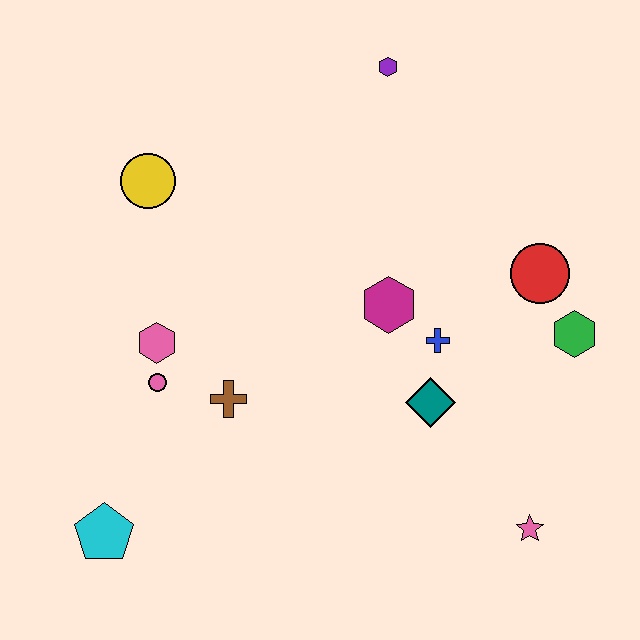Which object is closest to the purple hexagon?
The magenta hexagon is closest to the purple hexagon.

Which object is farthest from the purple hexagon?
The cyan pentagon is farthest from the purple hexagon.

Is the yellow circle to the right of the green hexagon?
No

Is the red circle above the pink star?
Yes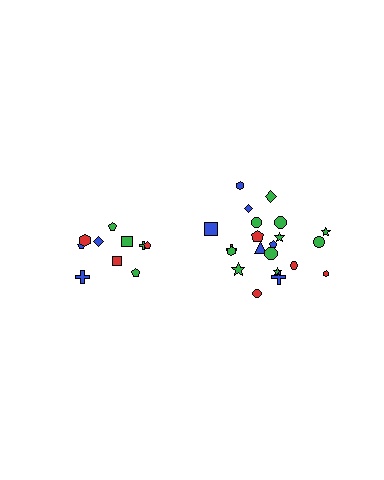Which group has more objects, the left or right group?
The right group.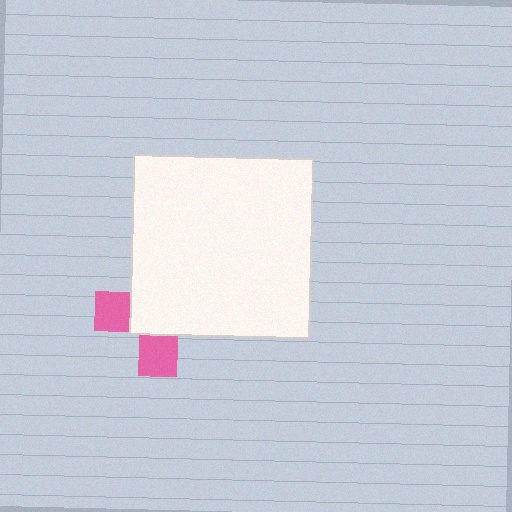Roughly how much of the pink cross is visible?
A small part of it is visible (roughly 36%).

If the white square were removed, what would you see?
You would see the complete pink cross.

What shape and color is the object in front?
The object in front is a white square.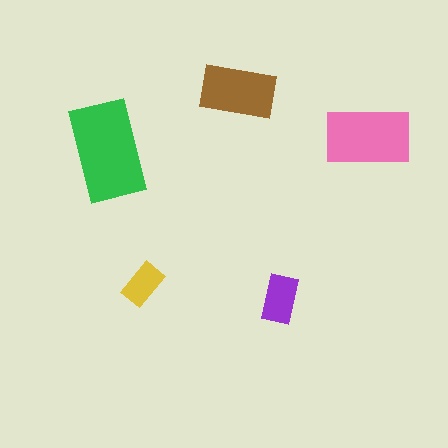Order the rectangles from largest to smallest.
the green one, the pink one, the brown one, the purple one, the yellow one.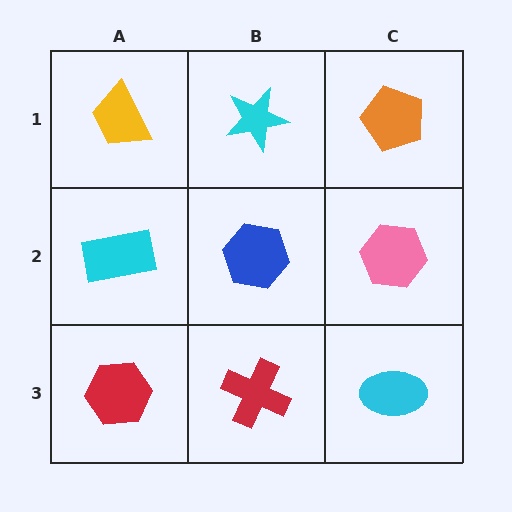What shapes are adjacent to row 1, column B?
A blue hexagon (row 2, column B), a yellow trapezoid (row 1, column A), an orange pentagon (row 1, column C).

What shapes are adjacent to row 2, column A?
A yellow trapezoid (row 1, column A), a red hexagon (row 3, column A), a blue hexagon (row 2, column B).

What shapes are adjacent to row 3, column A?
A cyan rectangle (row 2, column A), a red cross (row 3, column B).